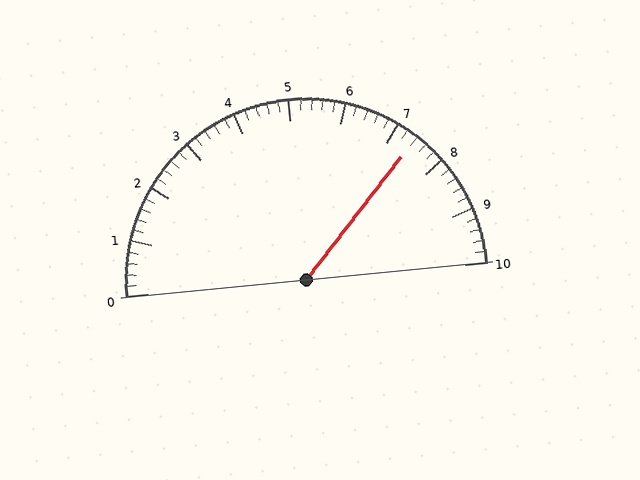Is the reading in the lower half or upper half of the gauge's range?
The reading is in the upper half of the range (0 to 10).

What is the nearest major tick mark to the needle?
The nearest major tick mark is 7.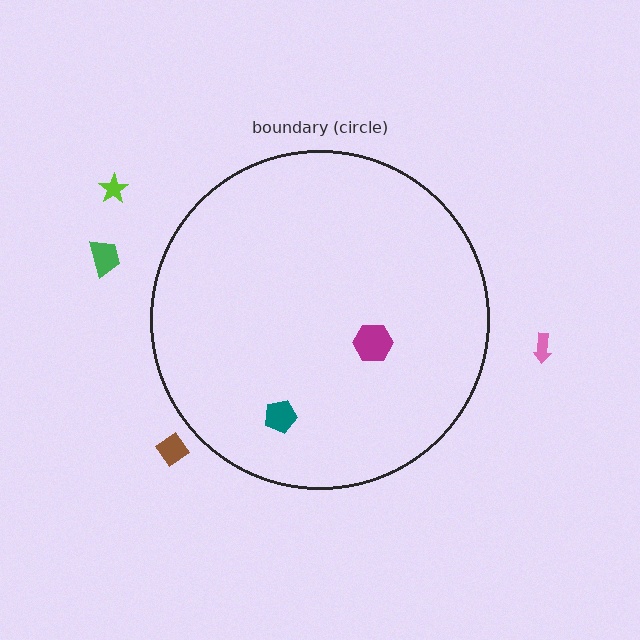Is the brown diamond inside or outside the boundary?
Outside.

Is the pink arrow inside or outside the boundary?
Outside.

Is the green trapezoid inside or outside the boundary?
Outside.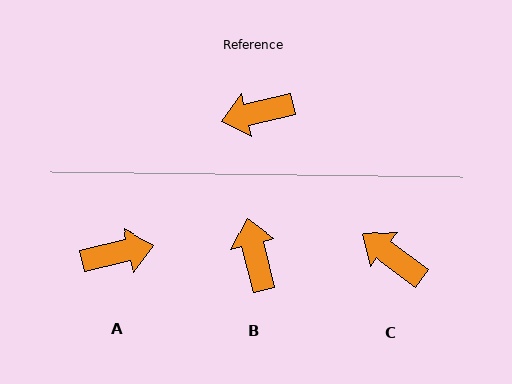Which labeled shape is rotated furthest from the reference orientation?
A, about 180 degrees away.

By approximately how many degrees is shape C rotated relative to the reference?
Approximately 50 degrees clockwise.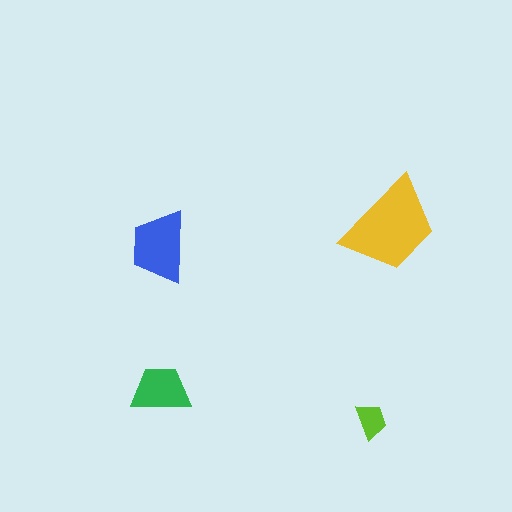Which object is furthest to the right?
The yellow trapezoid is rightmost.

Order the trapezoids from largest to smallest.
the yellow one, the blue one, the green one, the lime one.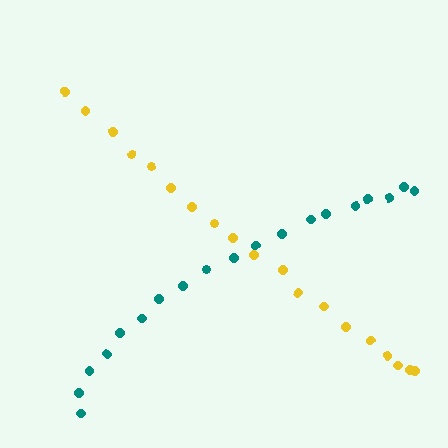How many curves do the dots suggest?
There are 2 distinct paths.